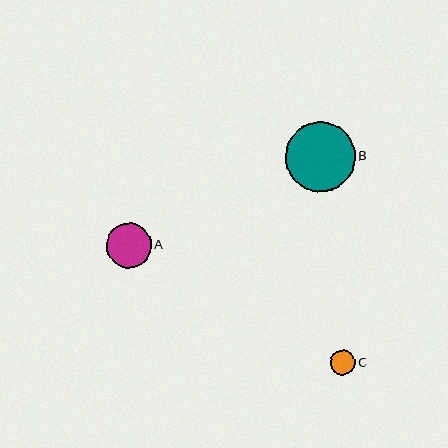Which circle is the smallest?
Circle C is the smallest with a size of approximately 25 pixels.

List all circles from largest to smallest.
From largest to smallest: B, A, C.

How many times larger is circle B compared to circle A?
Circle B is approximately 1.5 times the size of circle A.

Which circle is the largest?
Circle B is the largest with a size of approximately 70 pixels.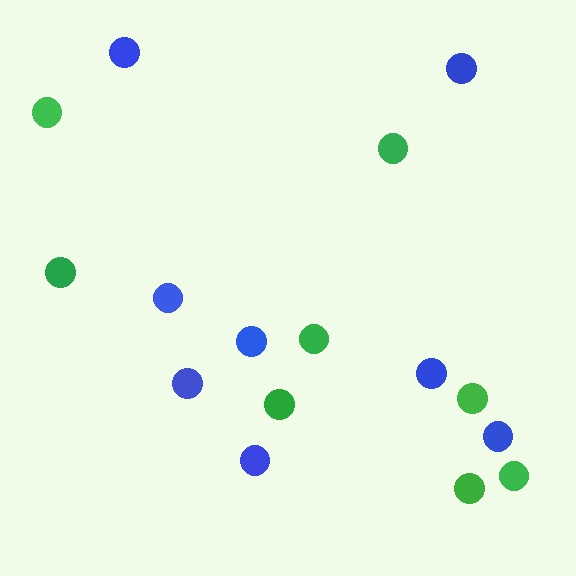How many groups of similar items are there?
There are 2 groups: one group of blue circles (8) and one group of green circles (8).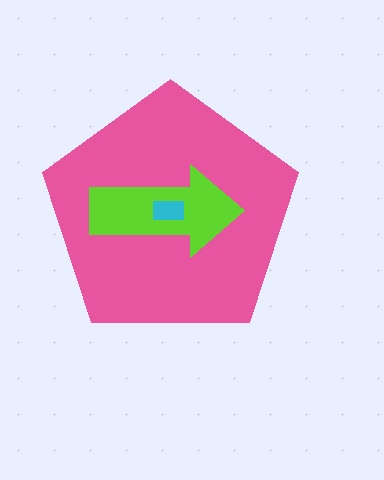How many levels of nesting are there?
3.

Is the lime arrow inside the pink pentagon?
Yes.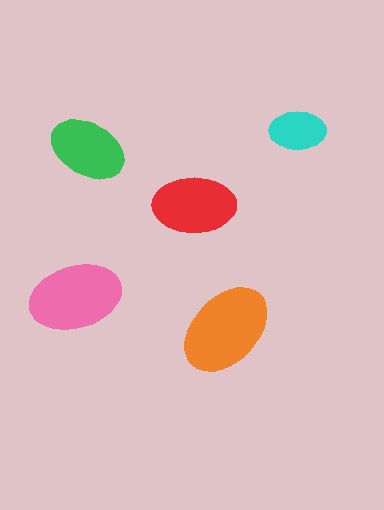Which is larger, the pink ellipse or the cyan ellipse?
The pink one.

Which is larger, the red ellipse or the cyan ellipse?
The red one.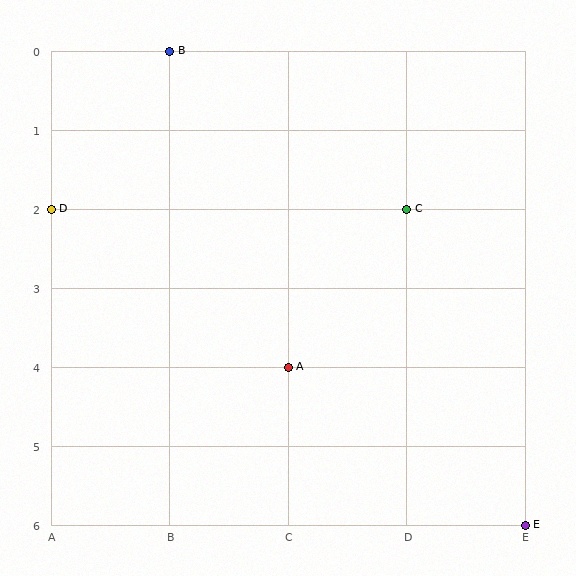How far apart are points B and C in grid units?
Points B and C are 2 columns and 2 rows apart (about 2.8 grid units diagonally).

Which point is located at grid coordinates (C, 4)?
Point A is at (C, 4).